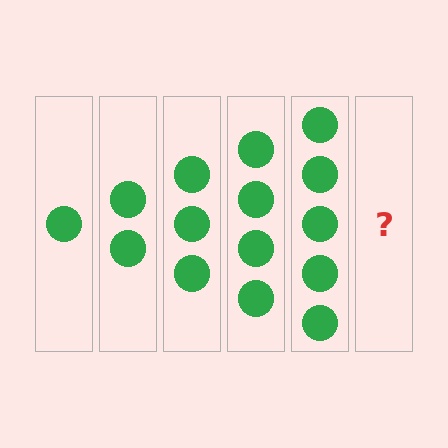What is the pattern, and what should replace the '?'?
The pattern is that each step adds one more circle. The '?' should be 6 circles.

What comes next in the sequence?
The next element should be 6 circles.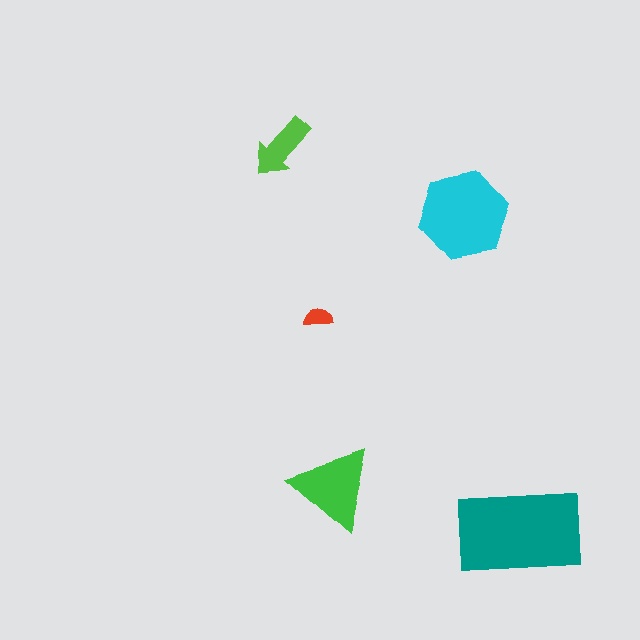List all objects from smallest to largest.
The red semicircle, the lime arrow, the green triangle, the cyan hexagon, the teal rectangle.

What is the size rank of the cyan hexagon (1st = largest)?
2nd.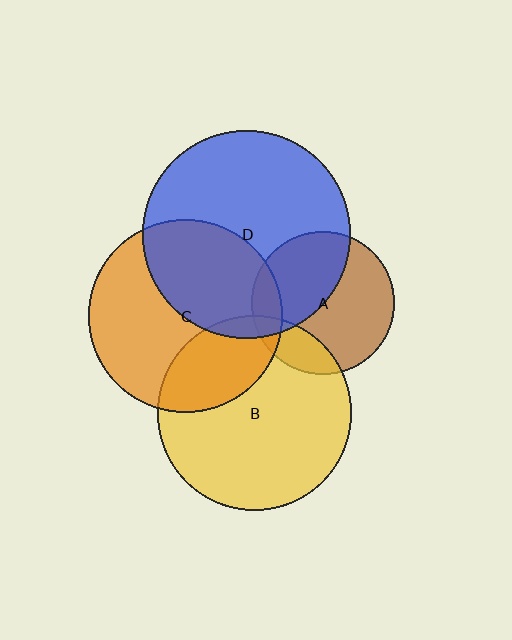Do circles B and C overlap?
Yes.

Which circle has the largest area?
Circle D (blue).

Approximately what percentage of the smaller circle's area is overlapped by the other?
Approximately 25%.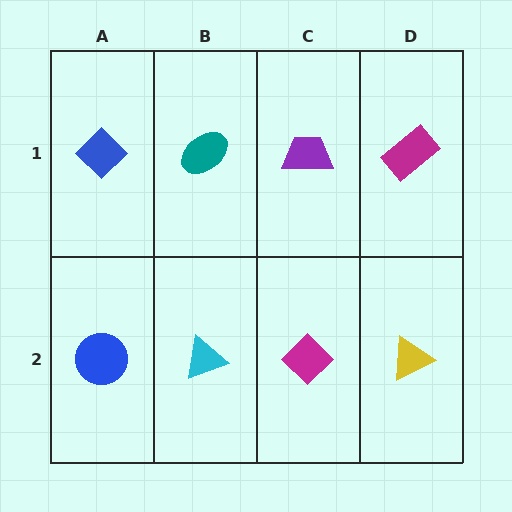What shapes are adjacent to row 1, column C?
A magenta diamond (row 2, column C), a teal ellipse (row 1, column B), a magenta rectangle (row 1, column D).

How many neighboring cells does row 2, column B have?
3.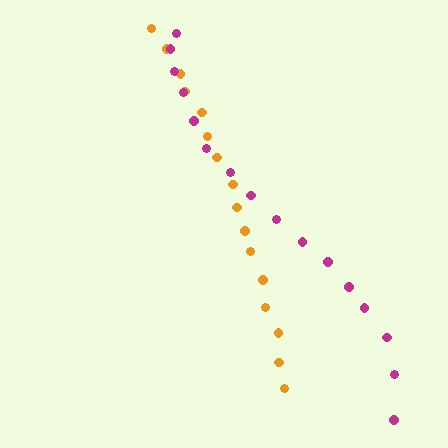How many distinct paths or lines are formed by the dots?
There are 2 distinct paths.